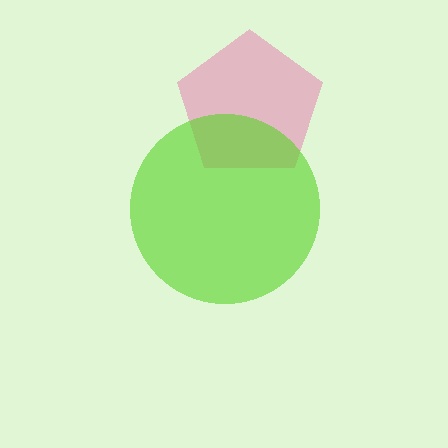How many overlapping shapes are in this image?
There are 2 overlapping shapes in the image.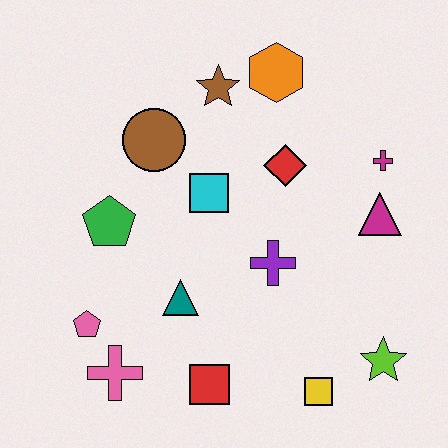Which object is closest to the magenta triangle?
The magenta cross is closest to the magenta triangle.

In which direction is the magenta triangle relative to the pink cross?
The magenta triangle is to the right of the pink cross.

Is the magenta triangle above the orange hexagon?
No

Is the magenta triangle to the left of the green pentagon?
No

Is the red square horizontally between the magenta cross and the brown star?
No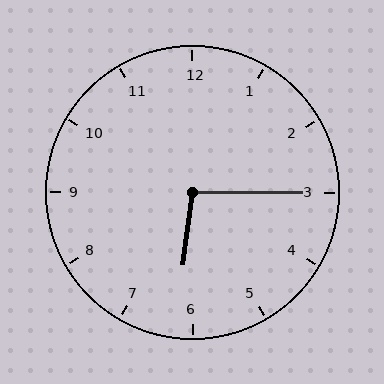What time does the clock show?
6:15.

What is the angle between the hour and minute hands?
Approximately 98 degrees.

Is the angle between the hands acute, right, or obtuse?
It is obtuse.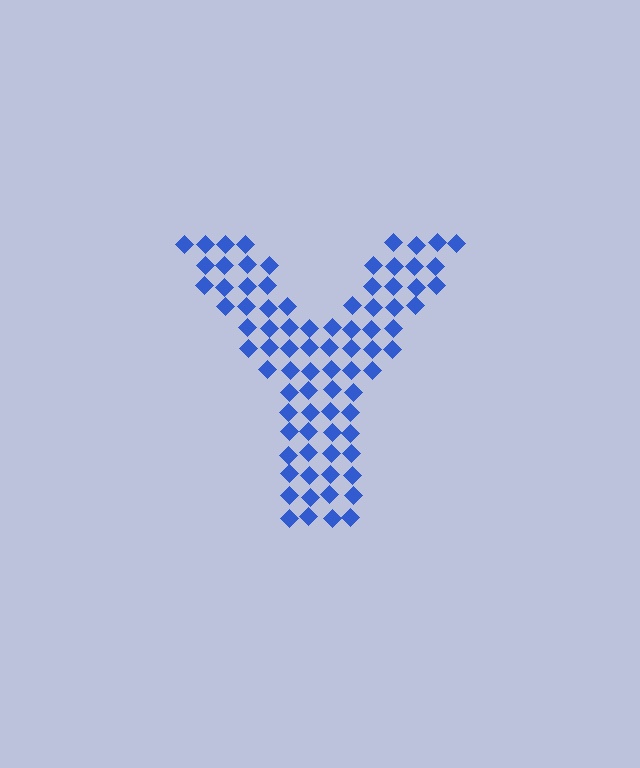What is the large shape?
The large shape is the letter Y.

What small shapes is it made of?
It is made of small diamonds.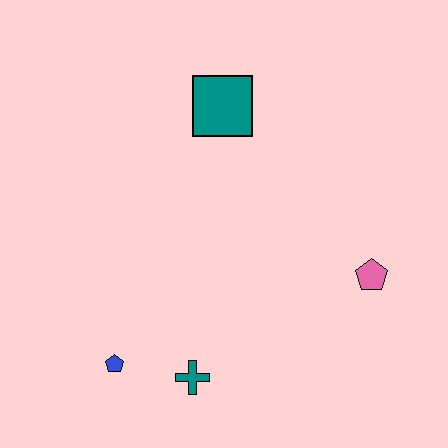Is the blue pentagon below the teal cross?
No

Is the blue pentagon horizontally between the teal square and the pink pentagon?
No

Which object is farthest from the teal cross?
The teal square is farthest from the teal cross.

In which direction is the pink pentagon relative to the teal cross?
The pink pentagon is to the right of the teal cross.